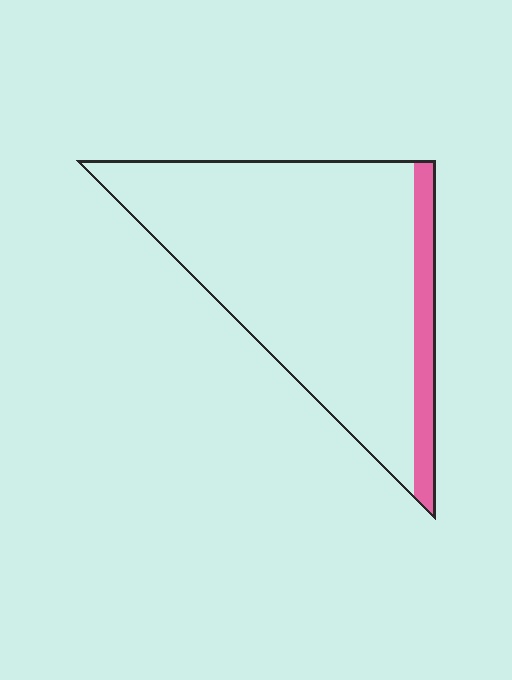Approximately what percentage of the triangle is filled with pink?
Approximately 10%.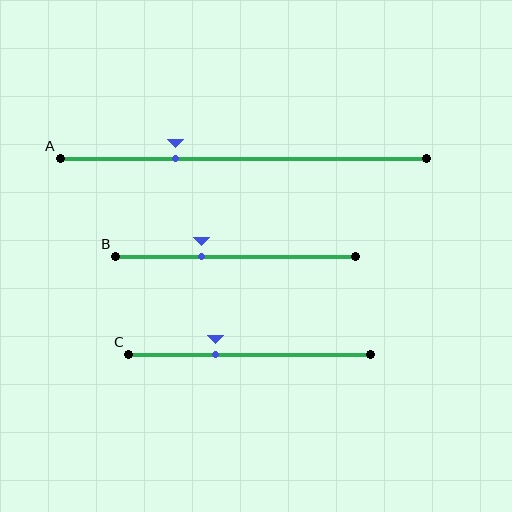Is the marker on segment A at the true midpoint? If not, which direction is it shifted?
No, the marker on segment A is shifted to the left by about 18% of the segment length.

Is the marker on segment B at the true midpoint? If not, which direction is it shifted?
No, the marker on segment B is shifted to the left by about 14% of the segment length.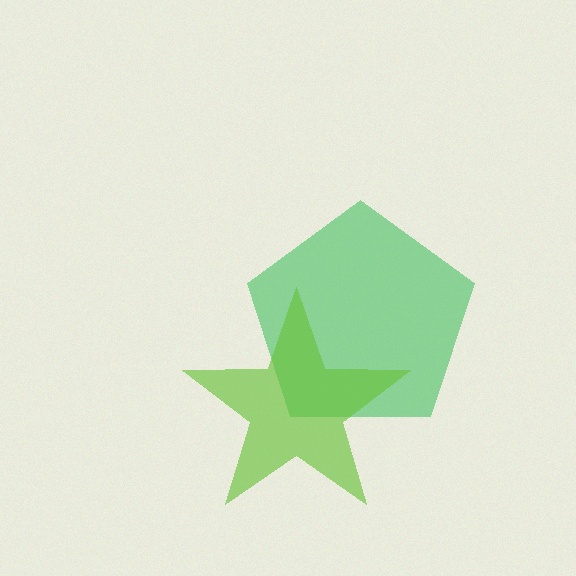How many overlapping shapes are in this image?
There are 2 overlapping shapes in the image.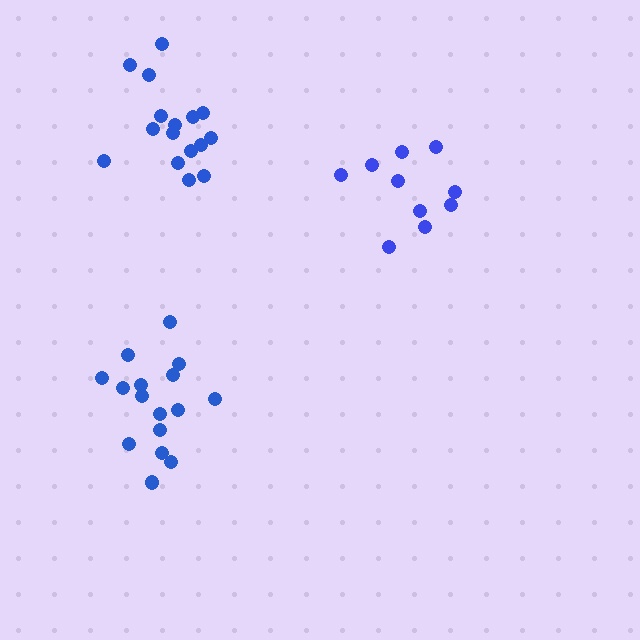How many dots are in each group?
Group 1: 16 dots, Group 2: 10 dots, Group 3: 16 dots (42 total).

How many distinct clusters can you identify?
There are 3 distinct clusters.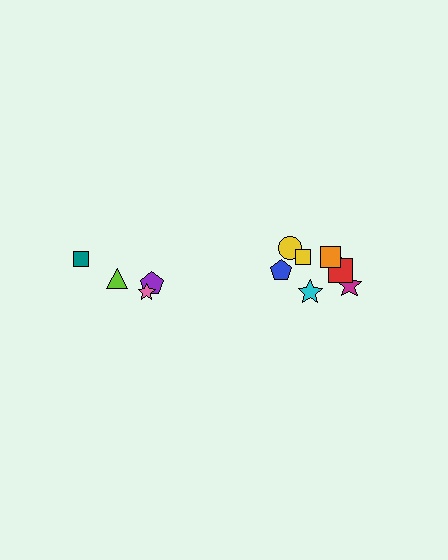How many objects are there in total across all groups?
There are 12 objects.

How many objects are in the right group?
There are 8 objects.